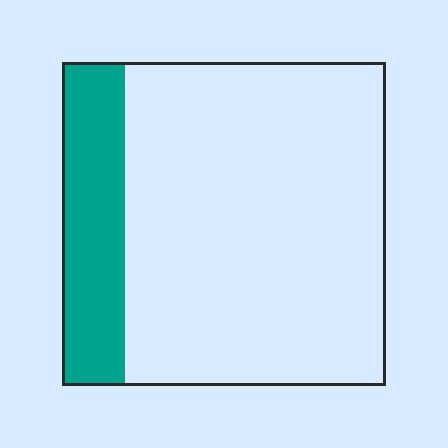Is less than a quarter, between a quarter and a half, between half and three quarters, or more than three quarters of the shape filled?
Less than a quarter.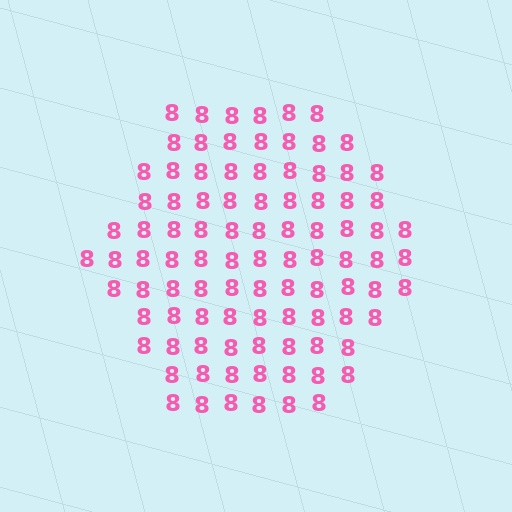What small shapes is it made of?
It is made of small digit 8's.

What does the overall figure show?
The overall figure shows a hexagon.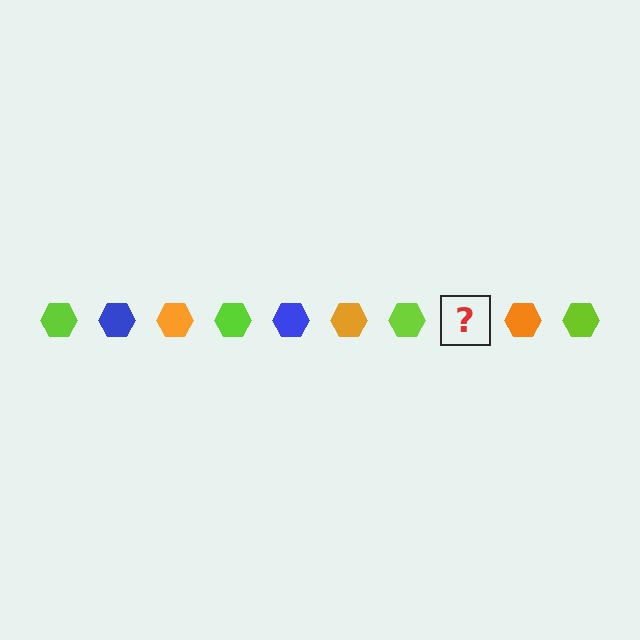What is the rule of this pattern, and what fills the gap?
The rule is that the pattern cycles through lime, blue, orange hexagons. The gap should be filled with a blue hexagon.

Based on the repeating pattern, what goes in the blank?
The blank should be a blue hexagon.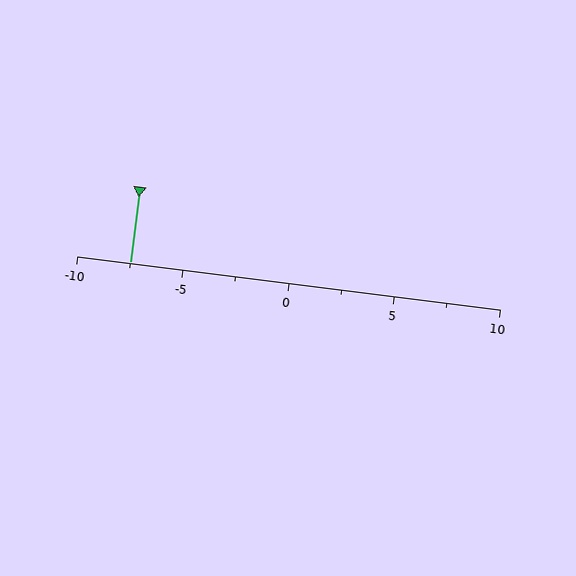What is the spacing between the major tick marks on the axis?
The major ticks are spaced 5 apart.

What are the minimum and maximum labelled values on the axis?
The axis runs from -10 to 10.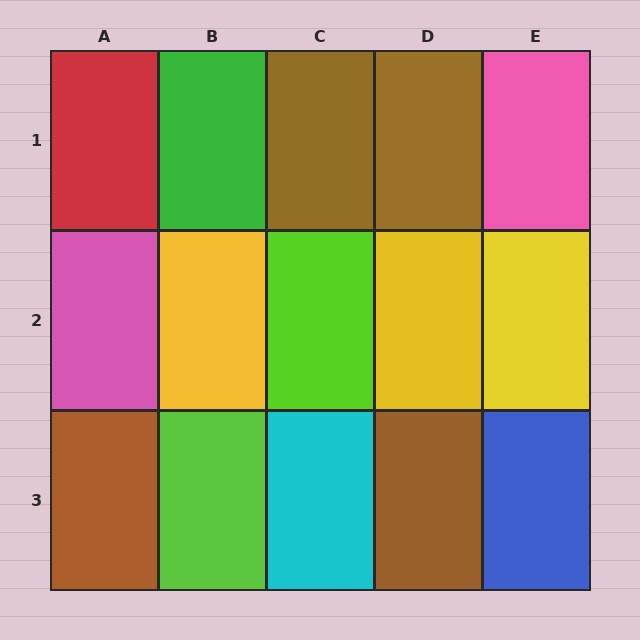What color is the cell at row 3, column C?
Cyan.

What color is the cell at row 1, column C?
Brown.